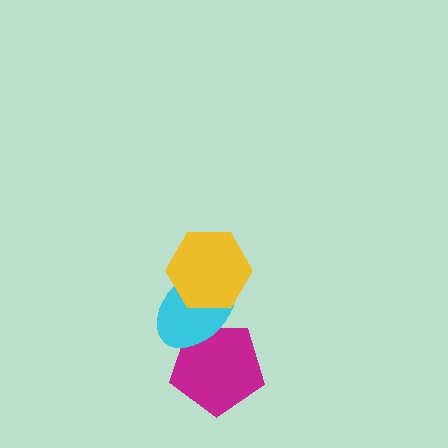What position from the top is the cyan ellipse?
The cyan ellipse is 2nd from the top.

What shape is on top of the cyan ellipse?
The yellow hexagon is on top of the cyan ellipse.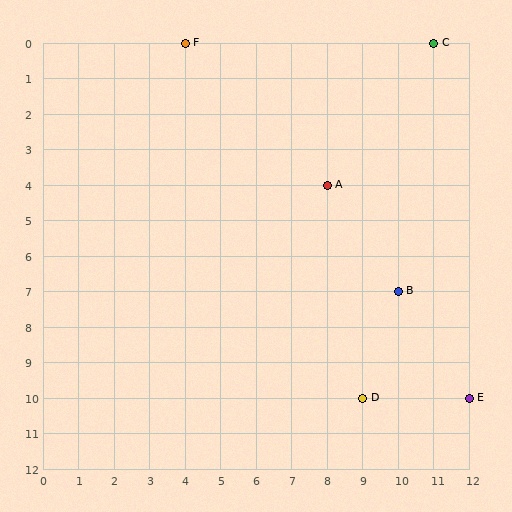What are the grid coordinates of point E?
Point E is at grid coordinates (12, 10).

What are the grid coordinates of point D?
Point D is at grid coordinates (9, 10).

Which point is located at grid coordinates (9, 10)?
Point D is at (9, 10).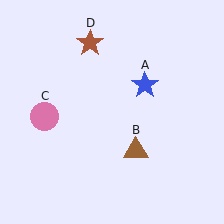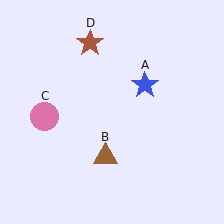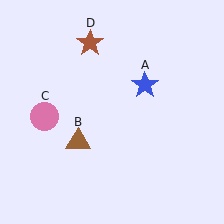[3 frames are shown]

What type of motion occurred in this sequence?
The brown triangle (object B) rotated clockwise around the center of the scene.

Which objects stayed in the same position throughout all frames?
Blue star (object A) and pink circle (object C) and brown star (object D) remained stationary.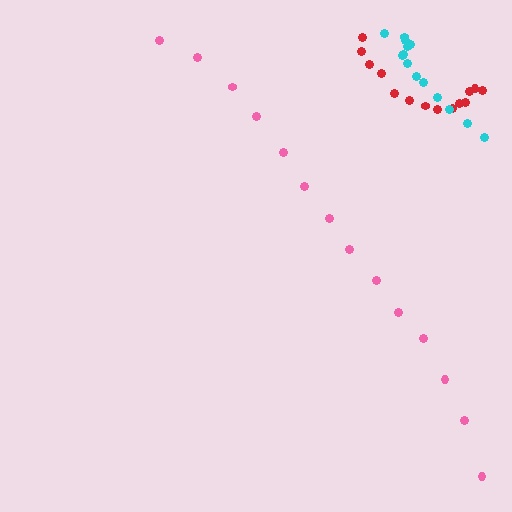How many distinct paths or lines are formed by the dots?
There are 3 distinct paths.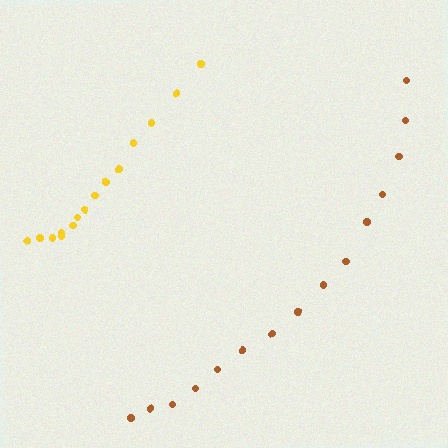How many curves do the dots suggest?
There are 2 distinct paths.